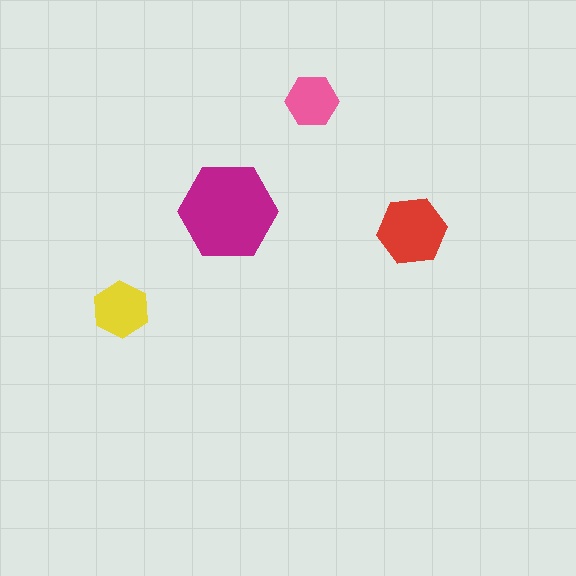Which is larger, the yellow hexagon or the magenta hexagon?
The magenta one.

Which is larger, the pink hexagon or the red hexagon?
The red one.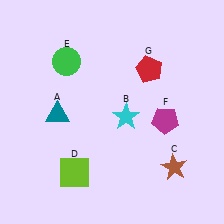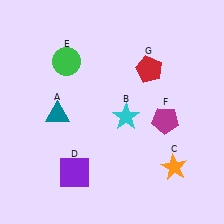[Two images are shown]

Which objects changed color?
C changed from brown to orange. D changed from lime to purple.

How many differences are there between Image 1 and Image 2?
There are 2 differences between the two images.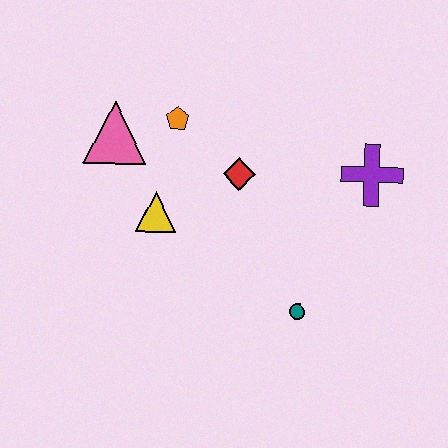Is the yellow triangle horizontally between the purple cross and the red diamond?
No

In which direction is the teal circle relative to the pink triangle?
The teal circle is to the right of the pink triangle.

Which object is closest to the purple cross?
The red diamond is closest to the purple cross.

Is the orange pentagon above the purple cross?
Yes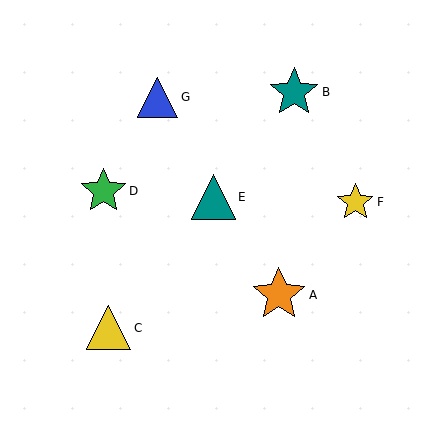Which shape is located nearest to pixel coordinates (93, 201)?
The green star (labeled D) at (104, 191) is nearest to that location.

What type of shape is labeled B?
Shape B is a teal star.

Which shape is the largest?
The orange star (labeled A) is the largest.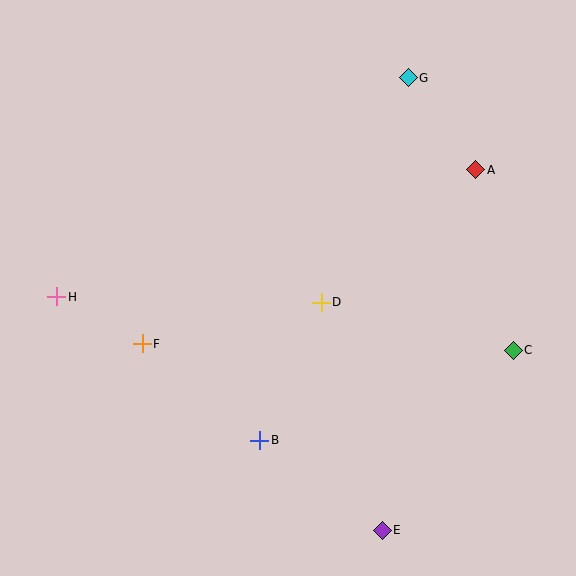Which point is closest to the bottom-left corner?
Point F is closest to the bottom-left corner.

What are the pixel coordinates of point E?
Point E is at (382, 530).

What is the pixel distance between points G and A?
The distance between G and A is 114 pixels.